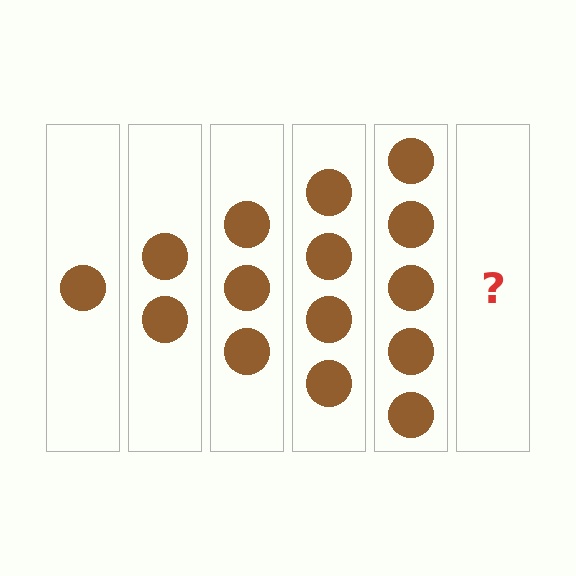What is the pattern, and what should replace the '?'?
The pattern is that each step adds one more circle. The '?' should be 6 circles.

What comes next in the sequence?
The next element should be 6 circles.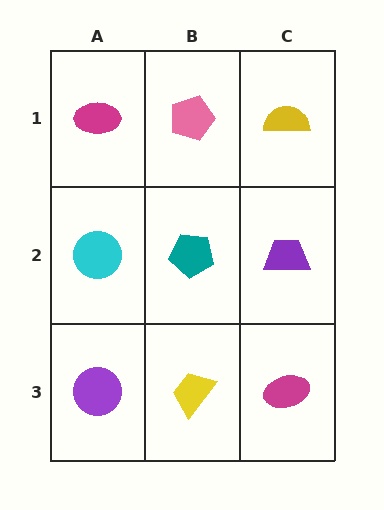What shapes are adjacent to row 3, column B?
A teal pentagon (row 2, column B), a purple circle (row 3, column A), a magenta ellipse (row 3, column C).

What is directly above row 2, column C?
A yellow semicircle.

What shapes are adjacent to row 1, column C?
A purple trapezoid (row 2, column C), a pink pentagon (row 1, column B).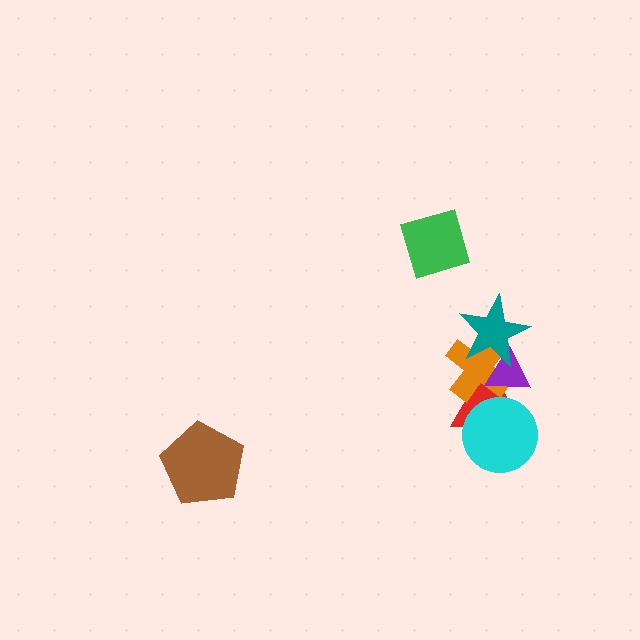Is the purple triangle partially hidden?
Yes, it is partially covered by another shape.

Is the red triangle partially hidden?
Yes, it is partially covered by another shape.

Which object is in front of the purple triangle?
The teal star is in front of the purple triangle.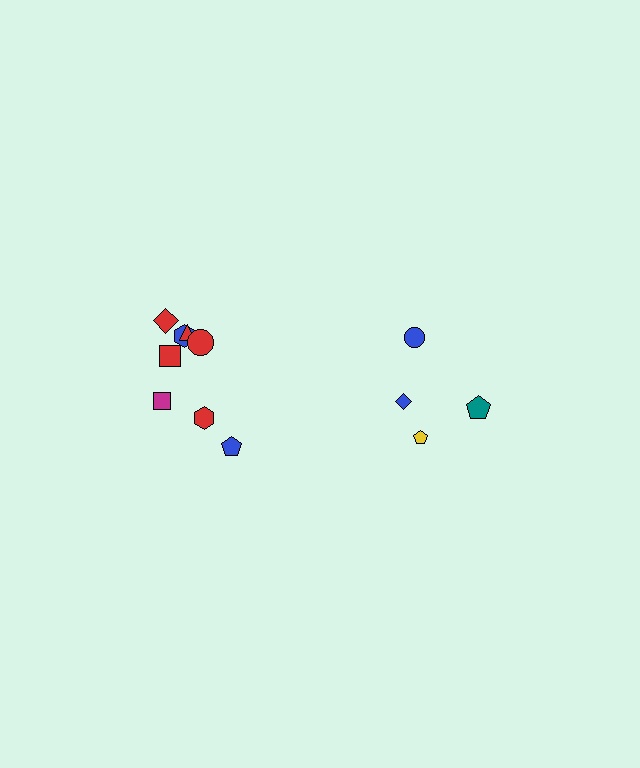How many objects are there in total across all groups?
There are 12 objects.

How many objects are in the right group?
There are 4 objects.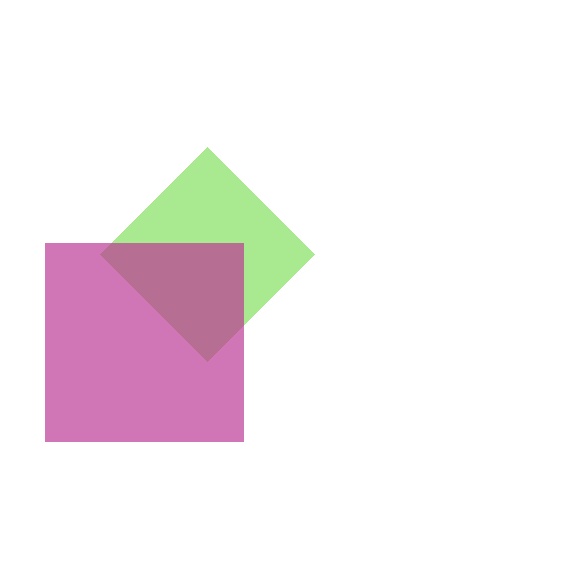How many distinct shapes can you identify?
There are 2 distinct shapes: a lime diamond, a magenta square.